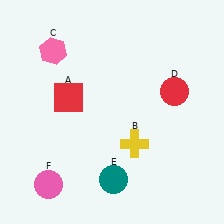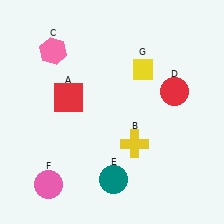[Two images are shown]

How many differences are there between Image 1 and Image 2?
There is 1 difference between the two images.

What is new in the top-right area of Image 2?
A yellow diamond (G) was added in the top-right area of Image 2.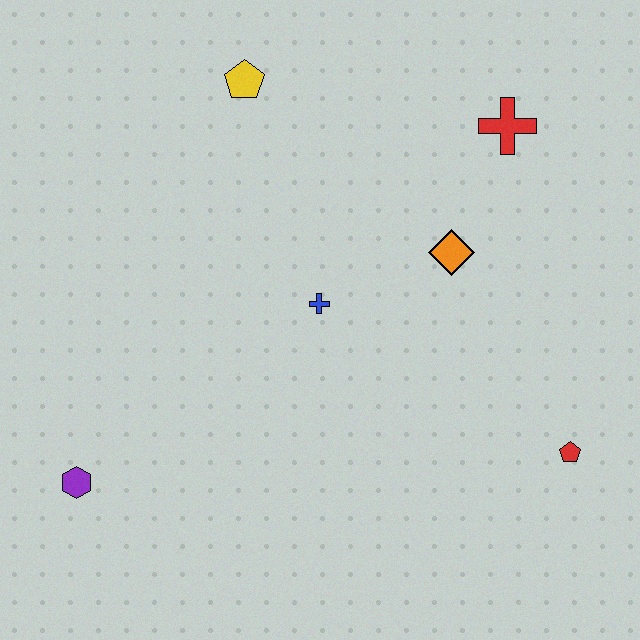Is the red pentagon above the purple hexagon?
Yes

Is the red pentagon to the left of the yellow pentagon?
No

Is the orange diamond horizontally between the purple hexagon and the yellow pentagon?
No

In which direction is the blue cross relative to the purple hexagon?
The blue cross is to the right of the purple hexagon.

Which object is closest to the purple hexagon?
The blue cross is closest to the purple hexagon.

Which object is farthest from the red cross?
The purple hexagon is farthest from the red cross.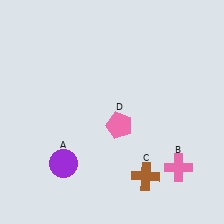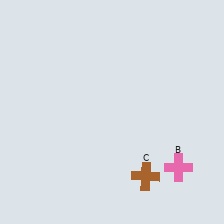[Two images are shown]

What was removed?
The pink pentagon (D), the purple circle (A) were removed in Image 2.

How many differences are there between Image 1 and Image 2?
There are 2 differences between the two images.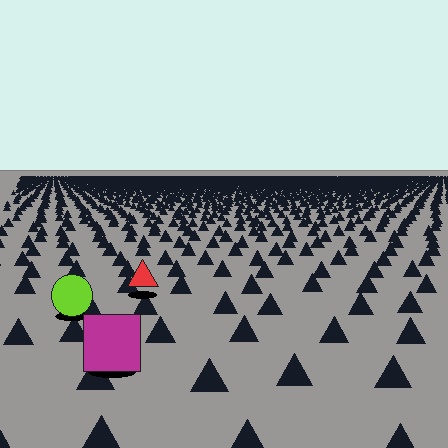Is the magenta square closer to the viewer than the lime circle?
Yes. The magenta square is closer — you can tell from the texture gradient: the ground texture is coarser near it.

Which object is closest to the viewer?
The magenta square is closest. The texture marks near it are larger and more spread out.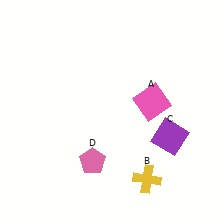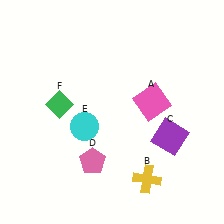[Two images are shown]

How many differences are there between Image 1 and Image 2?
There are 2 differences between the two images.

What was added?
A cyan circle (E), a green diamond (F) were added in Image 2.